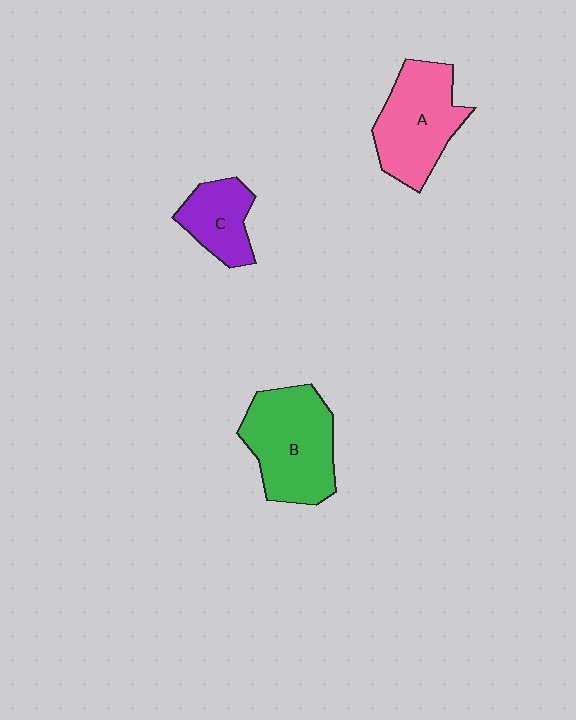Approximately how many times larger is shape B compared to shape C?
Approximately 1.9 times.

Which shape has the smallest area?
Shape C (purple).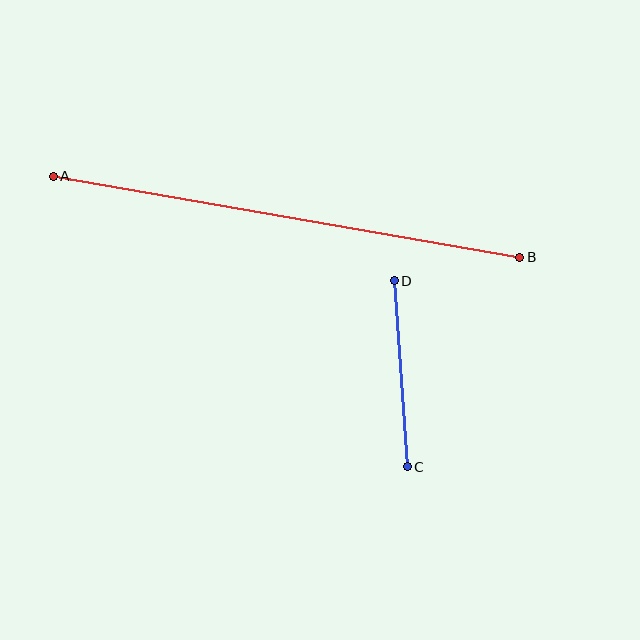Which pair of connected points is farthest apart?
Points A and B are farthest apart.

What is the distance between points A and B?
The distance is approximately 474 pixels.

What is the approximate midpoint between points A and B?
The midpoint is at approximately (286, 217) pixels.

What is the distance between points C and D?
The distance is approximately 187 pixels.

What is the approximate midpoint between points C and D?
The midpoint is at approximately (401, 374) pixels.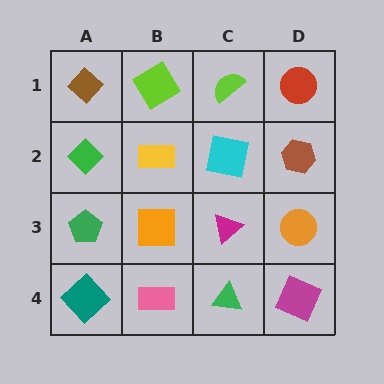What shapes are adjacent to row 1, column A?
A green diamond (row 2, column A), a lime diamond (row 1, column B).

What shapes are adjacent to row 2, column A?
A brown diamond (row 1, column A), a green pentagon (row 3, column A), a yellow rectangle (row 2, column B).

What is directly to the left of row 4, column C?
A pink rectangle.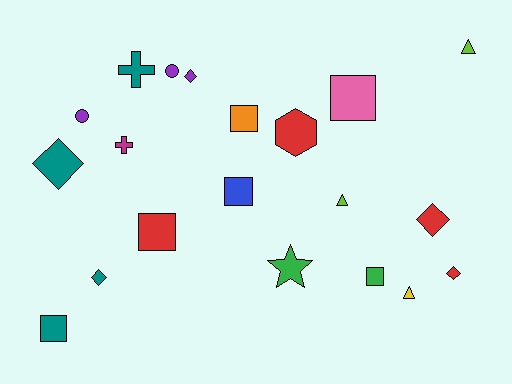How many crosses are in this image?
There are 2 crosses.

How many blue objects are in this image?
There is 1 blue object.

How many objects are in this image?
There are 20 objects.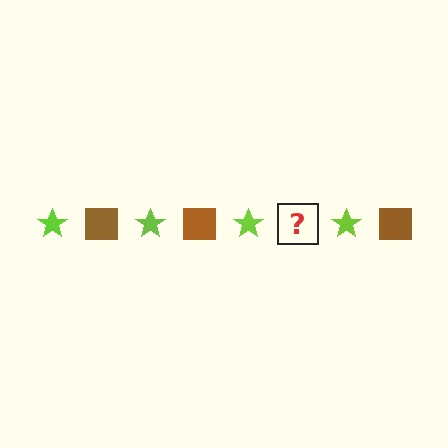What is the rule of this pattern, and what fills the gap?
The rule is that the pattern alternates between lime star and brown square. The gap should be filled with a brown square.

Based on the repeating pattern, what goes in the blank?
The blank should be a brown square.